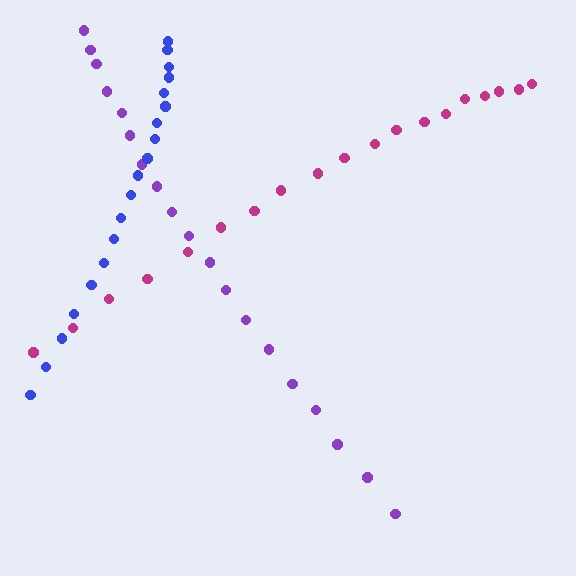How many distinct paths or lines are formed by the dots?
There are 3 distinct paths.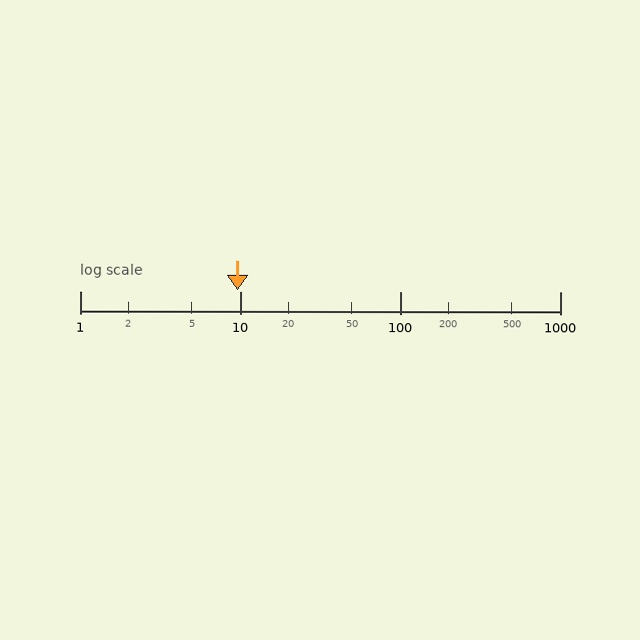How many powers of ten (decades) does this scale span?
The scale spans 3 decades, from 1 to 1000.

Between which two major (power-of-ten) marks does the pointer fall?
The pointer is between 1 and 10.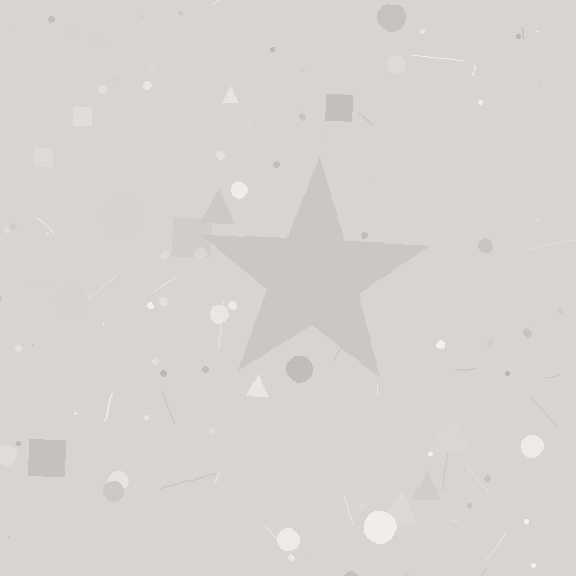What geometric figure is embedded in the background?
A star is embedded in the background.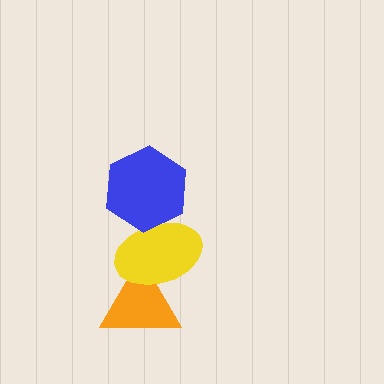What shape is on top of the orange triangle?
The yellow ellipse is on top of the orange triangle.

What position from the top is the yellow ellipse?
The yellow ellipse is 2nd from the top.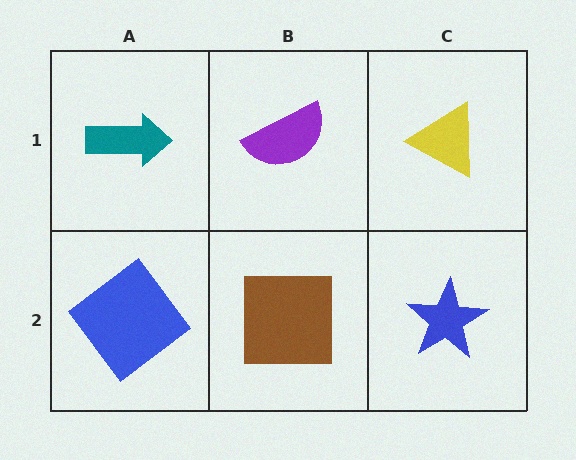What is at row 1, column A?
A teal arrow.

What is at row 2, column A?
A blue diamond.